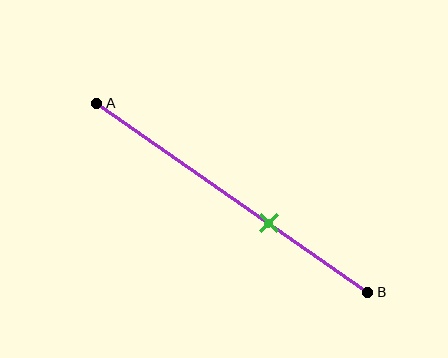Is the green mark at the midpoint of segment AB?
No, the mark is at about 65% from A, not at the 50% midpoint.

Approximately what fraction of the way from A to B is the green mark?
The green mark is approximately 65% of the way from A to B.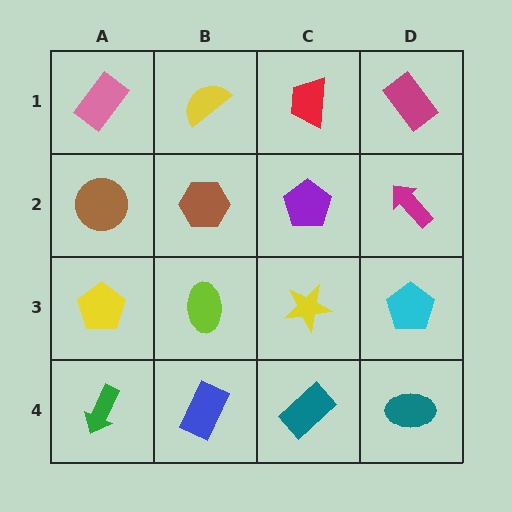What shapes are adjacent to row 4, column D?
A cyan pentagon (row 3, column D), a teal rectangle (row 4, column C).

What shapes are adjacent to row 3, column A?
A brown circle (row 2, column A), a green arrow (row 4, column A), a lime ellipse (row 3, column B).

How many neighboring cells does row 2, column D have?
3.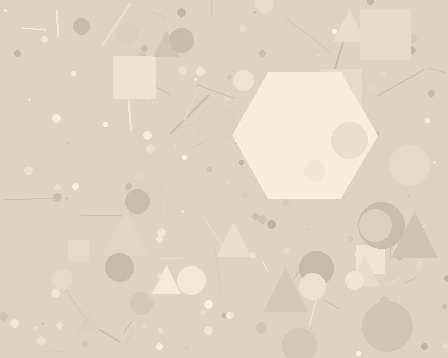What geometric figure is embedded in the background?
A hexagon is embedded in the background.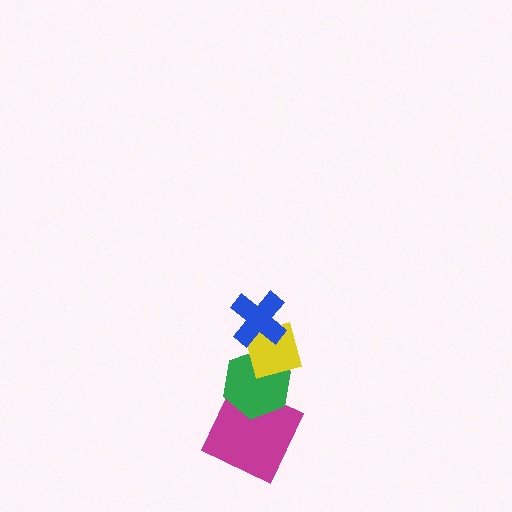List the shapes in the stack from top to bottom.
From top to bottom: the blue cross, the yellow diamond, the green hexagon, the magenta square.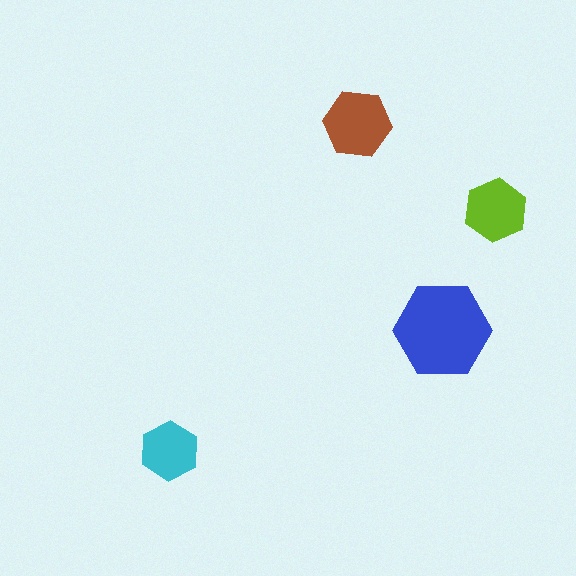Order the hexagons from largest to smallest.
the blue one, the brown one, the lime one, the cyan one.